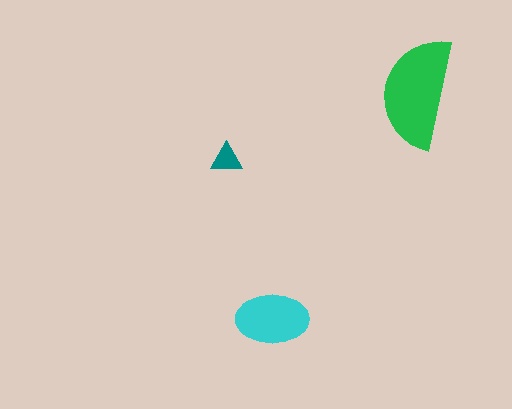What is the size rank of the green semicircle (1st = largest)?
1st.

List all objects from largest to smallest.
The green semicircle, the cyan ellipse, the teal triangle.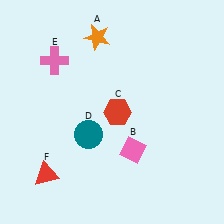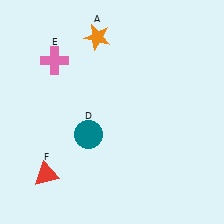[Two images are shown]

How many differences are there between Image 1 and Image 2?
There are 2 differences between the two images.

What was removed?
The red hexagon (C), the pink diamond (B) were removed in Image 2.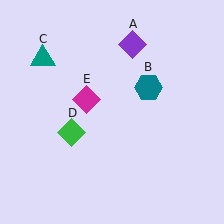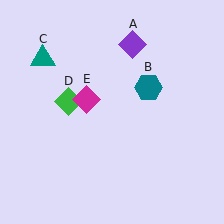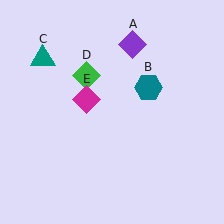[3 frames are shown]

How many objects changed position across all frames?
1 object changed position: green diamond (object D).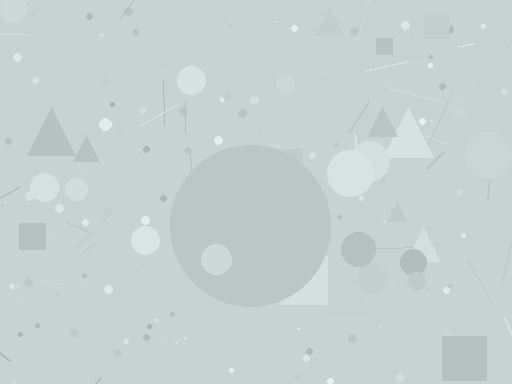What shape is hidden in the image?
A circle is hidden in the image.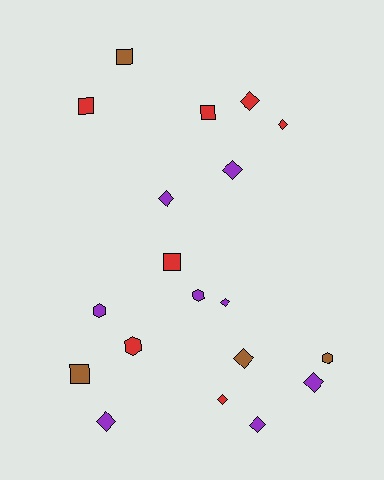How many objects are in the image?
There are 19 objects.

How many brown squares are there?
There are 2 brown squares.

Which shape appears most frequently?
Diamond, with 10 objects.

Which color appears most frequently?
Purple, with 8 objects.